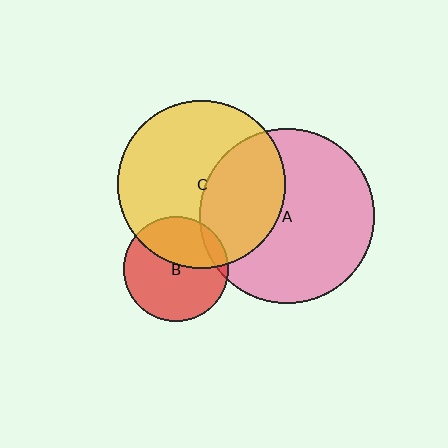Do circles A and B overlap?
Yes.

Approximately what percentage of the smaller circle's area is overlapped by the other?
Approximately 10%.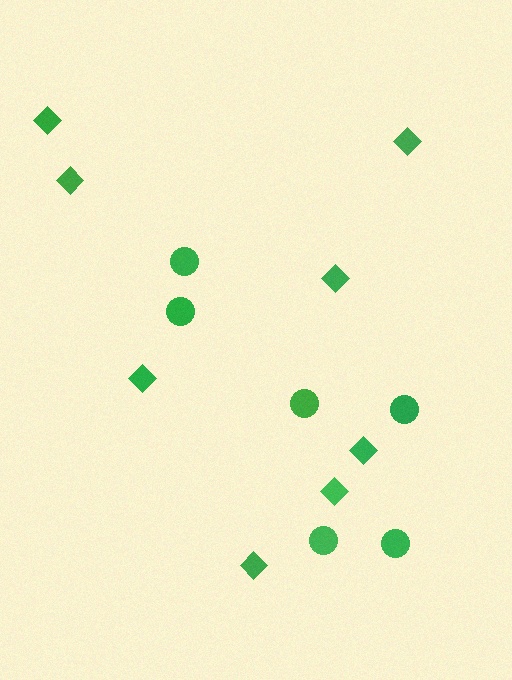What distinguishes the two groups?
There are 2 groups: one group of diamonds (8) and one group of circles (6).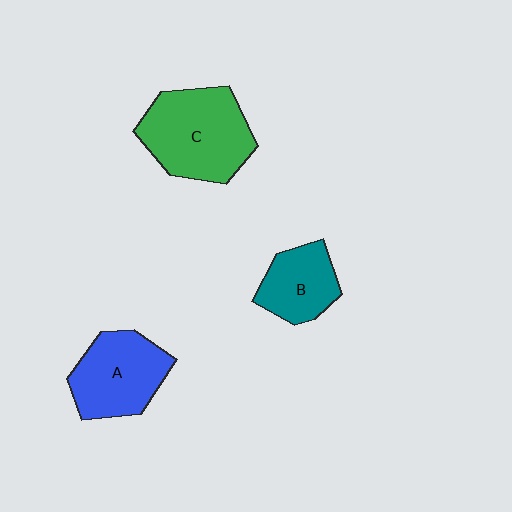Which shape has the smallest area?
Shape B (teal).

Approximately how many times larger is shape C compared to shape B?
Approximately 1.7 times.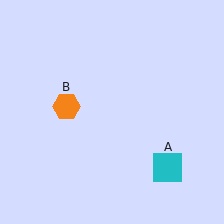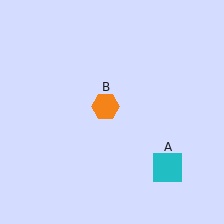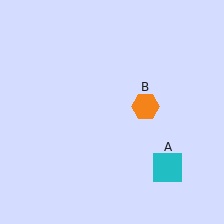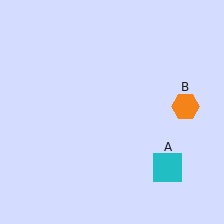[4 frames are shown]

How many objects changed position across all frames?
1 object changed position: orange hexagon (object B).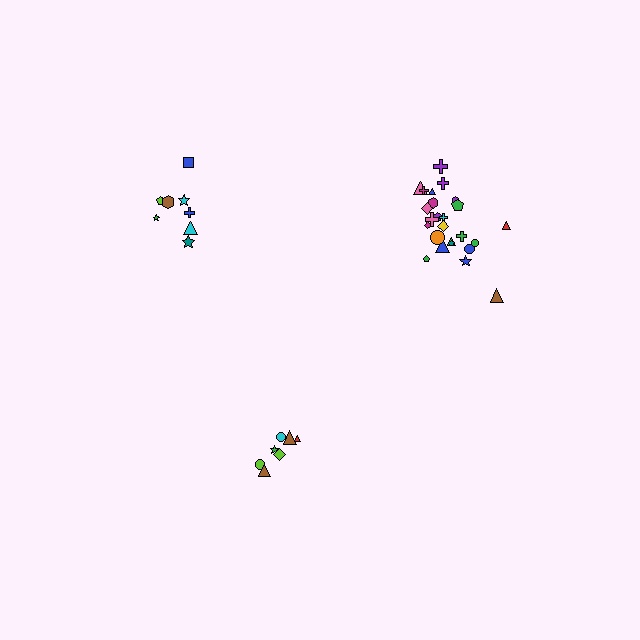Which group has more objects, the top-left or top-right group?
The top-right group.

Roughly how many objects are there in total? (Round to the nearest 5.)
Roughly 40 objects in total.